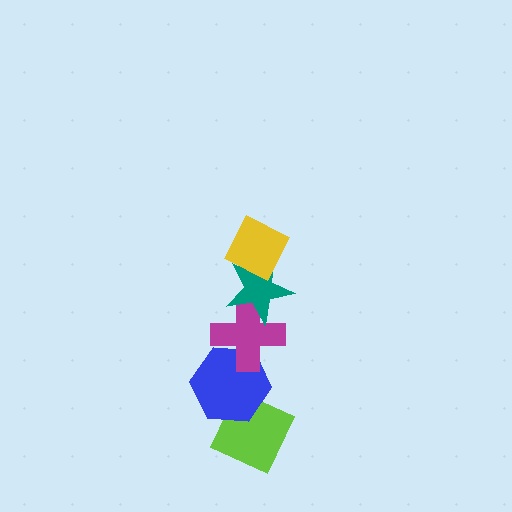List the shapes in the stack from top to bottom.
From top to bottom: the yellow diamond, the teal star, the magenta cross, the blue hexagon, the lime diamond.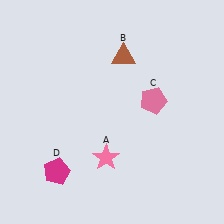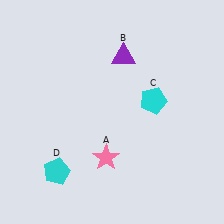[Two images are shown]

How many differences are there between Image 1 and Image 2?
There are 3 differences between the two images.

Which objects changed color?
B changed from brown to purple. C changed from pink to cyan. D changed from magenta to cyan.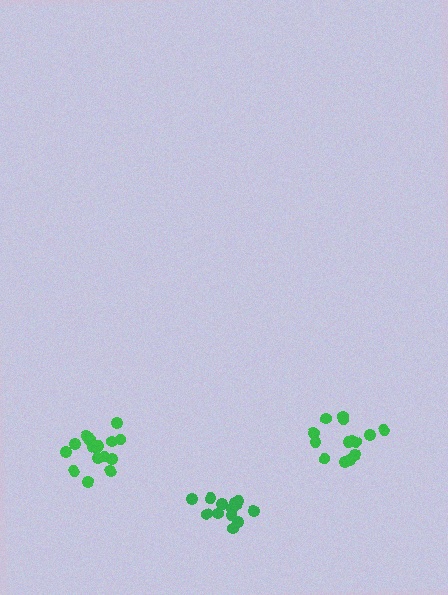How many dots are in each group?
Group 1: 16 dots, Group 2: 14 dots, Group 3: 13 dots (43 total).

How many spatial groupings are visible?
There are 3 spatial groupings.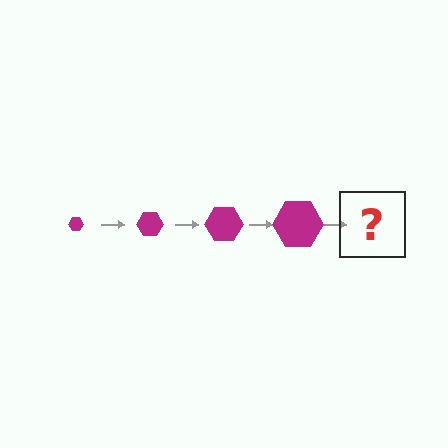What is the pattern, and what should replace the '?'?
The pattern is that the hexagon gets progressively larger each step. The '?' should be a magenta hexagon, larger than the previous one.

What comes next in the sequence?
The next element should be a magenta hexagon, larger than the previous one.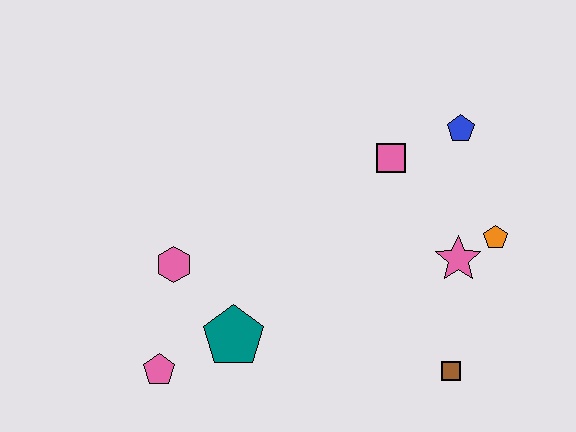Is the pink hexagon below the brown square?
No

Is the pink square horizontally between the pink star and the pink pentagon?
Yes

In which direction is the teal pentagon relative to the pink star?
The teal pentagon is to the left of the pink star.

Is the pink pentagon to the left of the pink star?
Yes